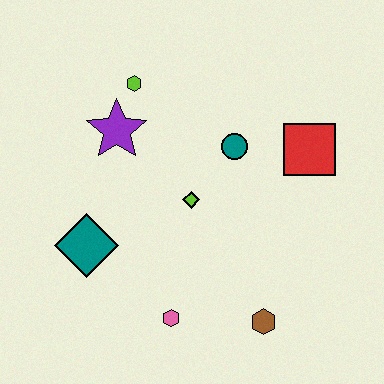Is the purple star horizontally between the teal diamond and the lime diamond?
Yes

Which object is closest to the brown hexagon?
The pink hexagon is closest to the brown hexagon.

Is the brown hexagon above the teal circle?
No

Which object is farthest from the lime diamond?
The brown hexagon is farthest from the lime diamond.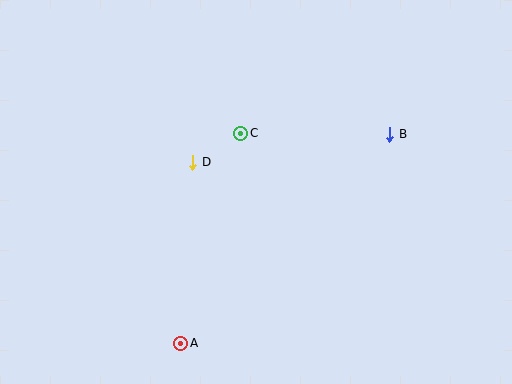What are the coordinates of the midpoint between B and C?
The midpoint between B and C is at (315, 134).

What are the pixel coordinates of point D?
Point D is at (193, 162).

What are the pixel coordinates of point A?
Point A is at (181, 343).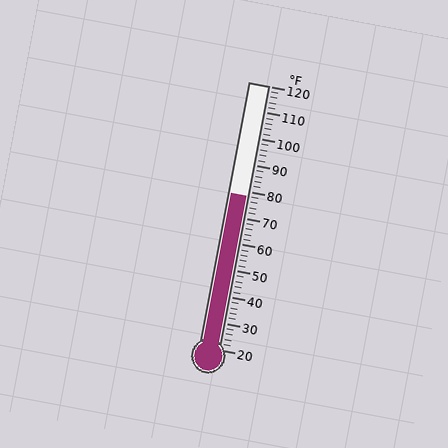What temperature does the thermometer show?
The thermometer shows approximately 78°F.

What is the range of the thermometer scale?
The thermometer scale ranges from 20°F to 120°F.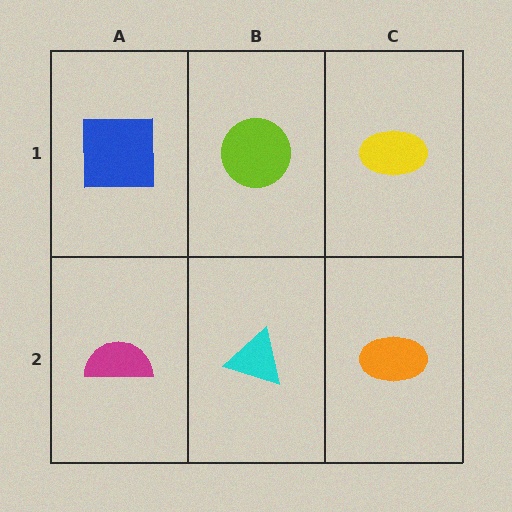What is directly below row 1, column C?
An orange ellipse.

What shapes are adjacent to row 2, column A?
A blue square (row 1, column A), a cyan triangle (row 2, column B).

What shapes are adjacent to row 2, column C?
A yellow ellipse (row 1, column C), a cyan triangle (row 2, column B).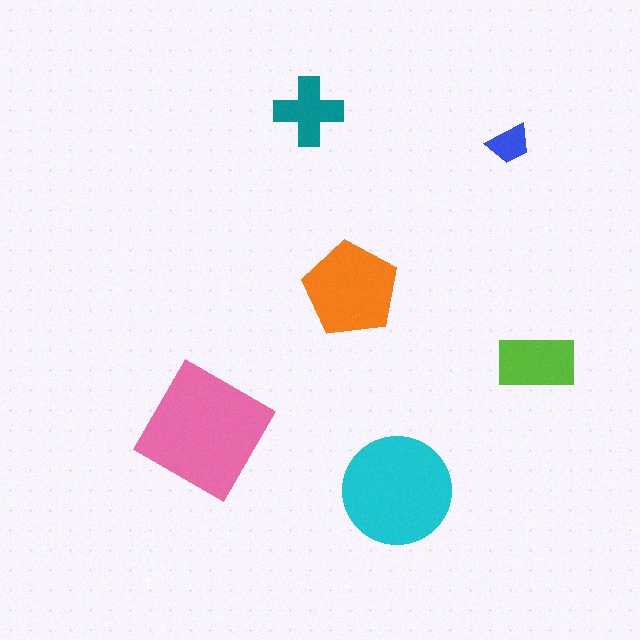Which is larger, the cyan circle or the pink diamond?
The pink diamond.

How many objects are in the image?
There are 6 objects in the image.